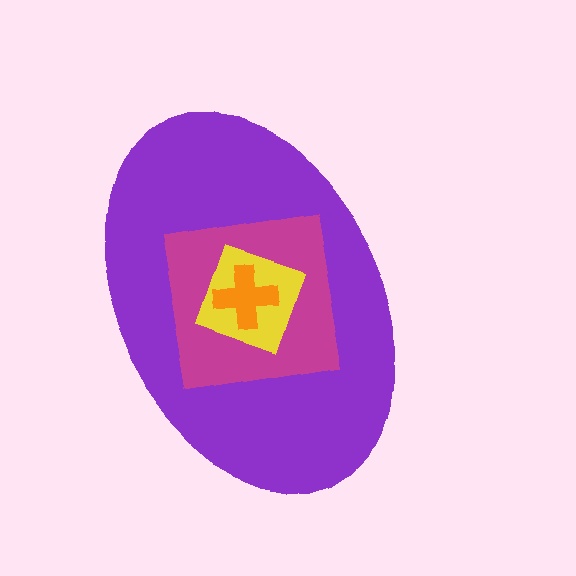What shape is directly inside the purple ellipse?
The magenta square.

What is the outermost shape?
The purple ellipse.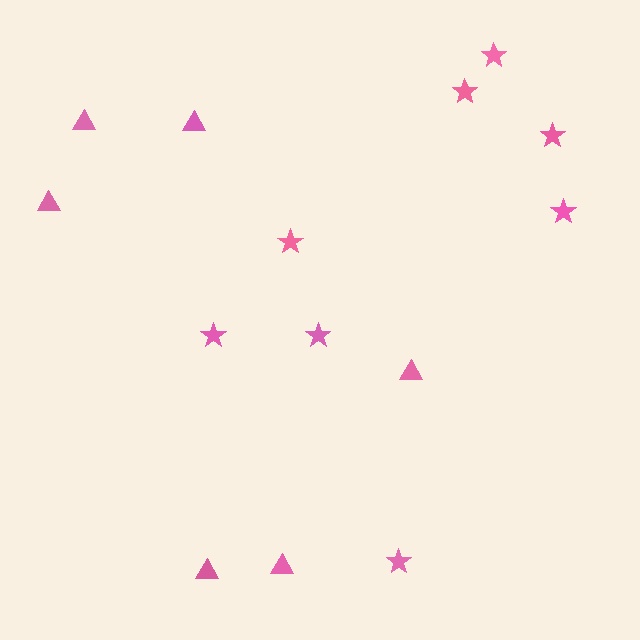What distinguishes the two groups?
There are 2 groups: one group of triangles (6) and one group of stars (8).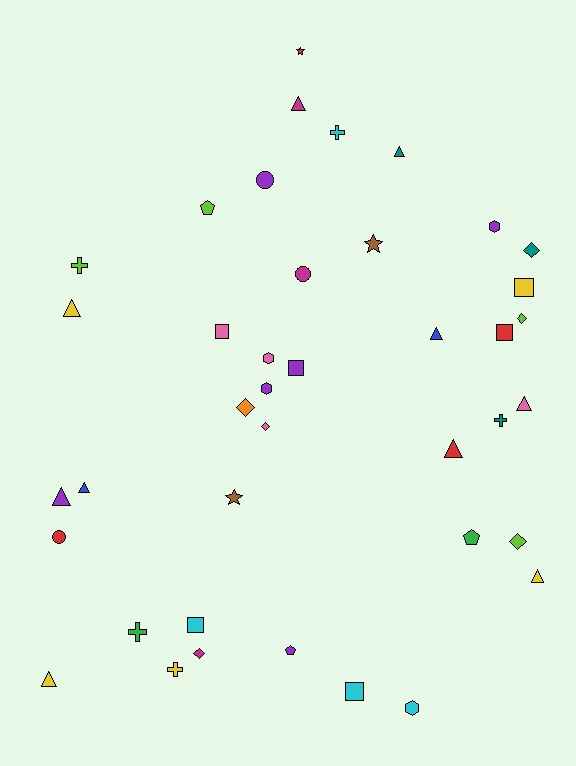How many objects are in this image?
There are 40 objects.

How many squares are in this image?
There are 6 squares.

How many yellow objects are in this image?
There are 5 yellow objects.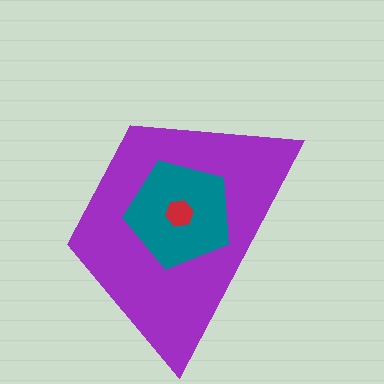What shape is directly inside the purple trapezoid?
The teal pentagon.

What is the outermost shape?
The purple trapezoid.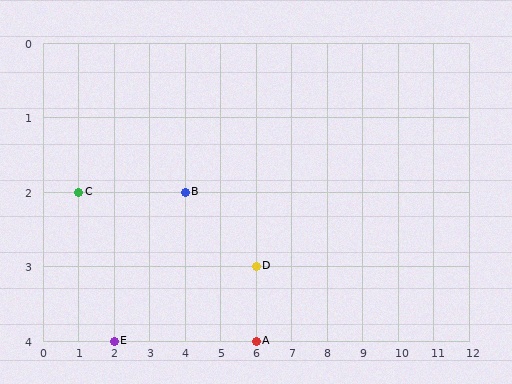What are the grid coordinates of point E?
Point E is at grid coordinates (2, 4).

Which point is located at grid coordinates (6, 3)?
Point D is at (6, 3).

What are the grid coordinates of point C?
Point C is at grid coordinates (1, 2).